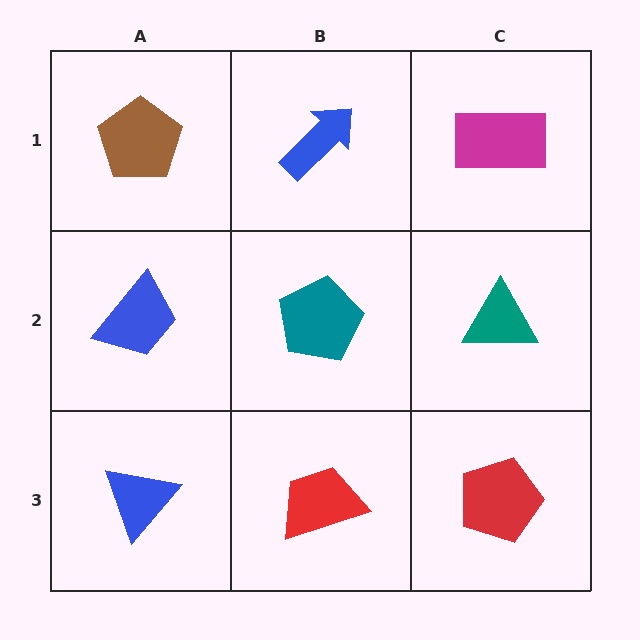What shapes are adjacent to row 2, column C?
A magenta rectangle (row 1, column C), a red pentagon (row 3, column C), a teal pentagon (row 2, column B).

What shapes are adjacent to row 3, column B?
A teal pentagon (row 2, column B), a blue triangle (row 3, column A), a red pentagon (row 3, column C).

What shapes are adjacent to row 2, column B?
A blue arrow (row 1, column B), a red trapezoid (row 3, column B), a blue trapezoid (row 2, column A), a teal triangle (row 2, column C).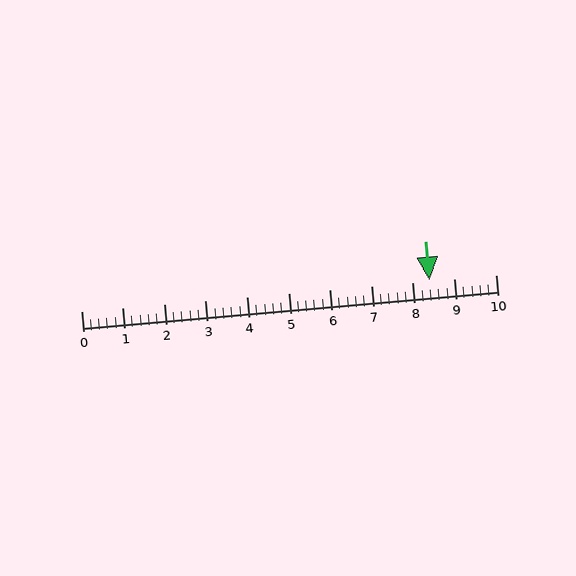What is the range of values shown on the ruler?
The ruler shows values from 0 to 10.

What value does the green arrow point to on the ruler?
The green arrow points to approximately 8.4.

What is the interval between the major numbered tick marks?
The major tick marks are spaced 1 units apart.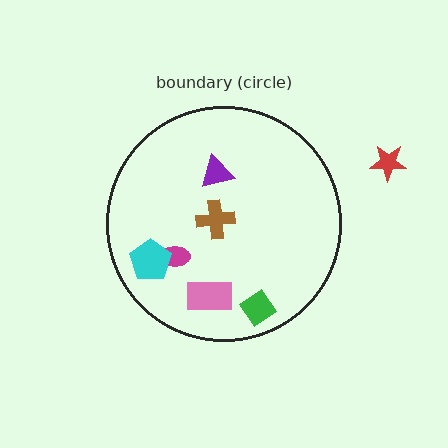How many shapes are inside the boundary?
6 inside, 1 outside.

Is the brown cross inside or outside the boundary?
Inside.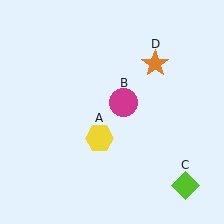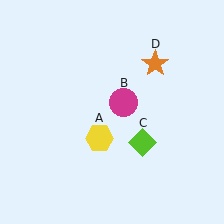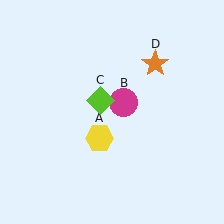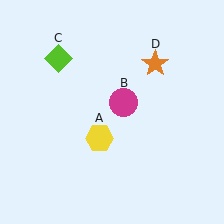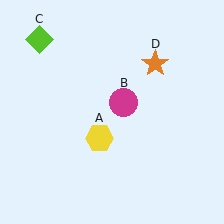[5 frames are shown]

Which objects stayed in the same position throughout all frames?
Yellow hexagon (object A) and magenta circle (object B) and orange star (object D) remained stationary.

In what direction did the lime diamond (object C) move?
The lime diamond (object C) moved up and to the left.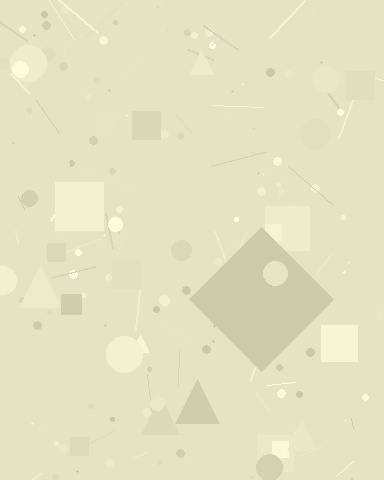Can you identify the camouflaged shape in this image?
The camouflaged shape is a diamond.